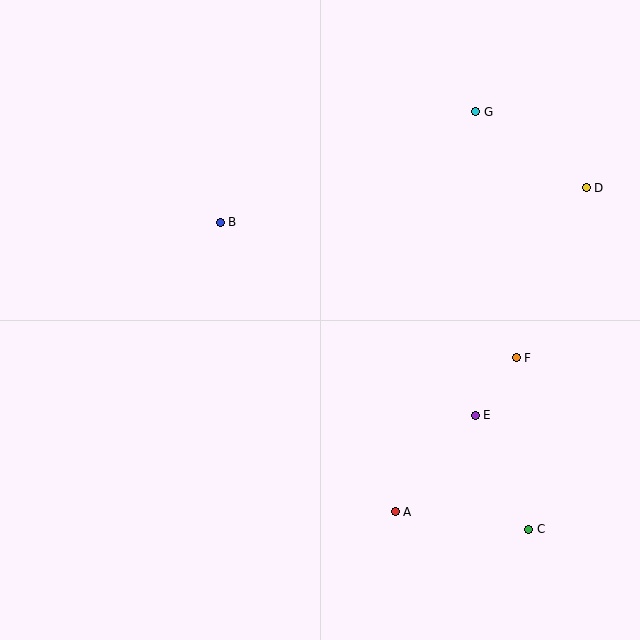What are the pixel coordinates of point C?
Point C is at (529, 529).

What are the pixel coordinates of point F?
Point F is at (516, 358).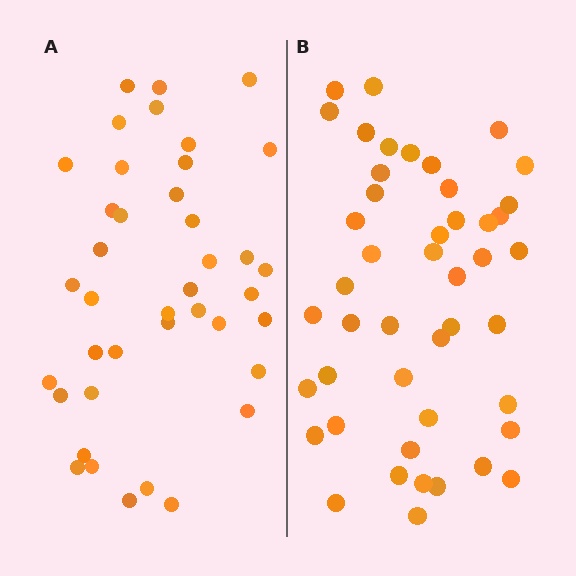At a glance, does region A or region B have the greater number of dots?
Region B (the right region) has more dots.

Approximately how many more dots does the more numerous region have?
Region B has about 6 more dots than region A.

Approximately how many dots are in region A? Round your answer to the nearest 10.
About 40 dots.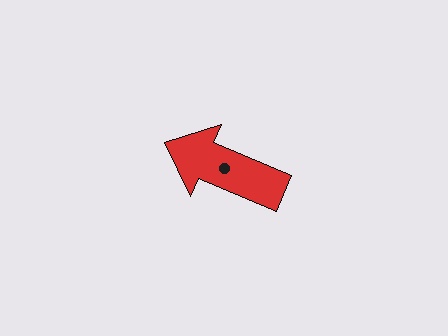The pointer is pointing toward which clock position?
Roughly 10 o'clock.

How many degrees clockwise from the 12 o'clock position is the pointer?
Approximately 293 degrees.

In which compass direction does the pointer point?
Northwest.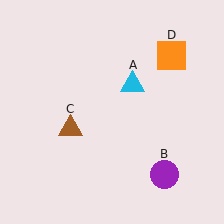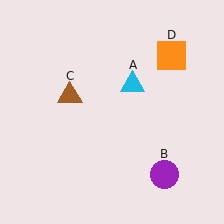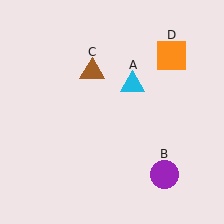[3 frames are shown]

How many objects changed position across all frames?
1 object changed position: brown triangle (object C).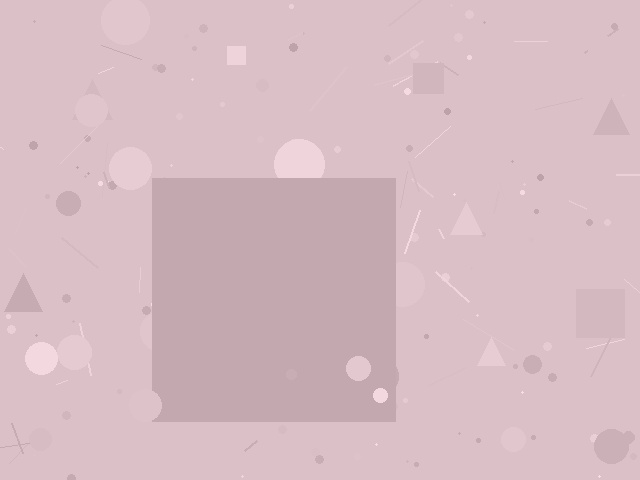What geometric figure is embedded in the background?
A square is embedded in the background.